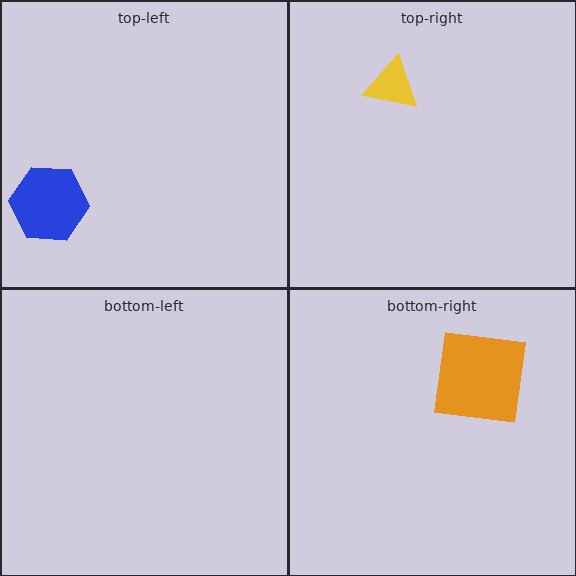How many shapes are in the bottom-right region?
1.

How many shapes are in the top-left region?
1.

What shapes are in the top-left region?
The blue hexagon.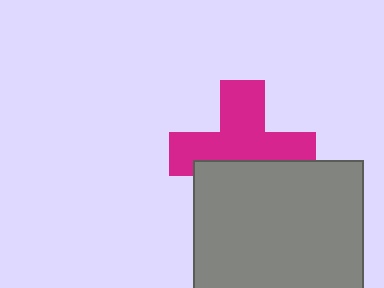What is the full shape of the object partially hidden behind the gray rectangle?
The partially hidden object is a magenta cross.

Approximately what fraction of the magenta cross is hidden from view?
Roughly 39% of the magenta cross is hidden behind the gray rectangle.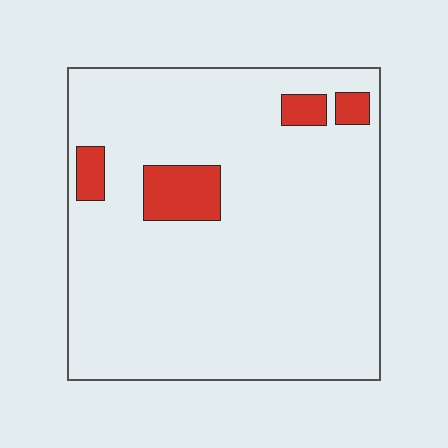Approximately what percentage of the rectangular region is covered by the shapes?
Approximately 10%.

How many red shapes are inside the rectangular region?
4.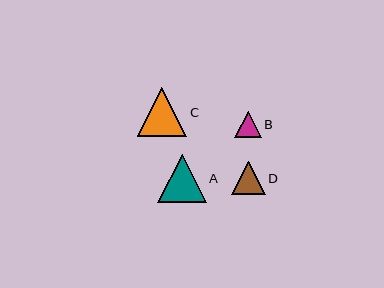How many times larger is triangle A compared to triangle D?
Triangle A is approximately 1.4 times the size of triangle D.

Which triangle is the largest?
Triangle C is the largest with a size of approximately 49 pixels.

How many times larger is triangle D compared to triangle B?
Triangle D is approximately 1.3 times the size of triangle B.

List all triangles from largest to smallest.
From largest to smallest: C, A, D, B.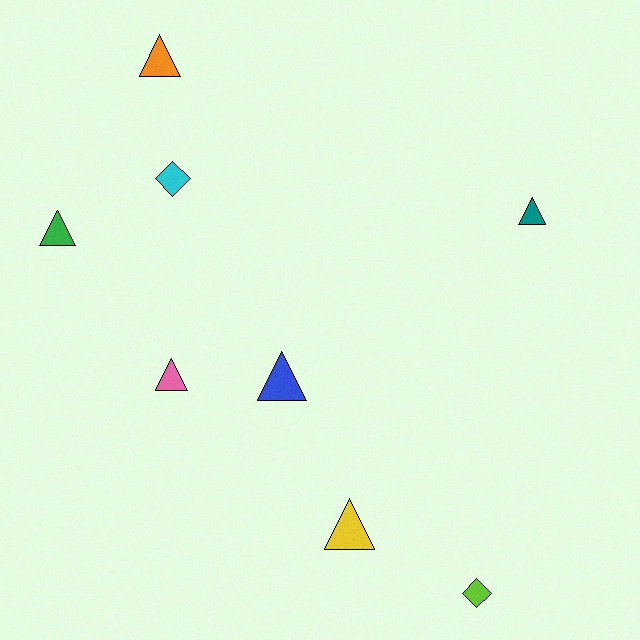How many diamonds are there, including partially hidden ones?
There are 2 diamonds.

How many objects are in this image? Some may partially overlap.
There are 8 objects.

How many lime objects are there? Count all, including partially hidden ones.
There is 1 lime object.